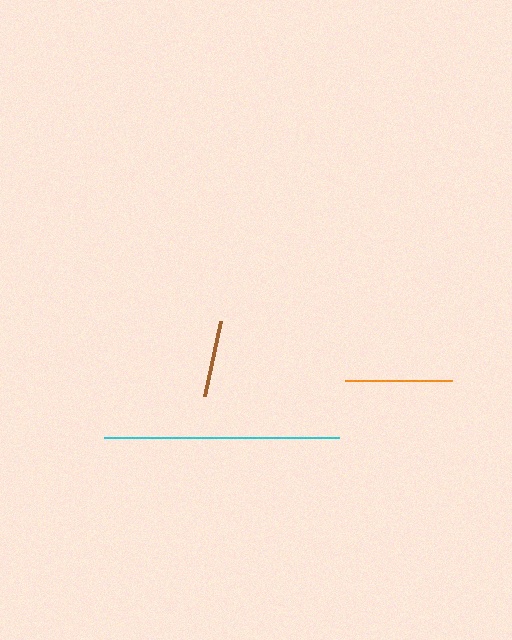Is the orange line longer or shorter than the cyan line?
The cyan line is longer than the orange line.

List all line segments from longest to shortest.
From longest to shortest: cyan, orange, brown.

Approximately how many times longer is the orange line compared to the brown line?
The orange line is approximately 1.4 times the length of the brown line.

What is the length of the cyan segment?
The cyan segment is approximately 235 pixels long.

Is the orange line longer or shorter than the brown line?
The orange line is longer than the brown line.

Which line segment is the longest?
The cyan line is the longest at approximately 235 pixels.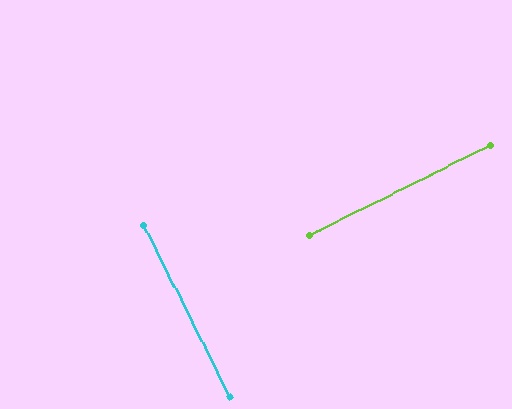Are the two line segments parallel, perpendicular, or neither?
Perpendicular — they meet at approximately 89°.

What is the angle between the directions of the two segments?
Approximately 89 degrees.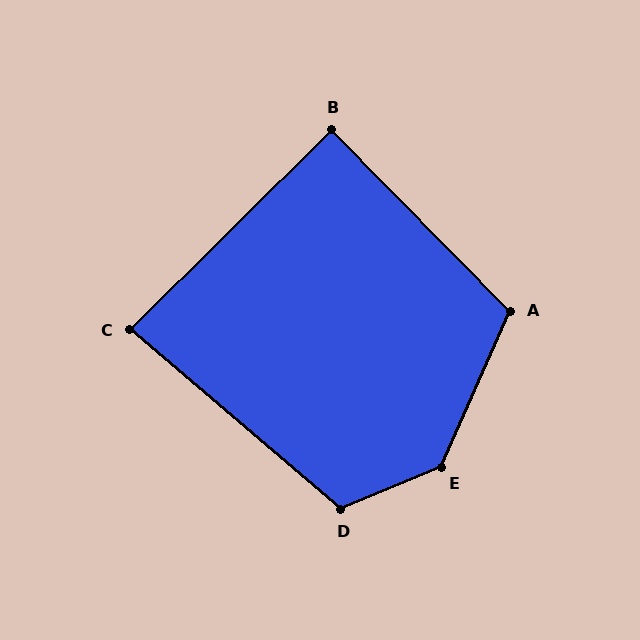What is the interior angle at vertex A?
Approximately 111 degrees (obtuse).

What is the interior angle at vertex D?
Approximately 117 degrees (obtuse).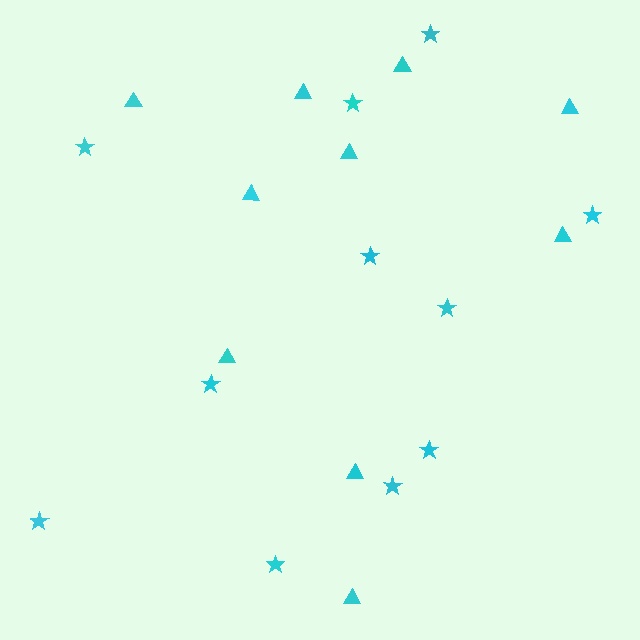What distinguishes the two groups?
There are 2 groups: one group of stars (11) and one group of triangles (10).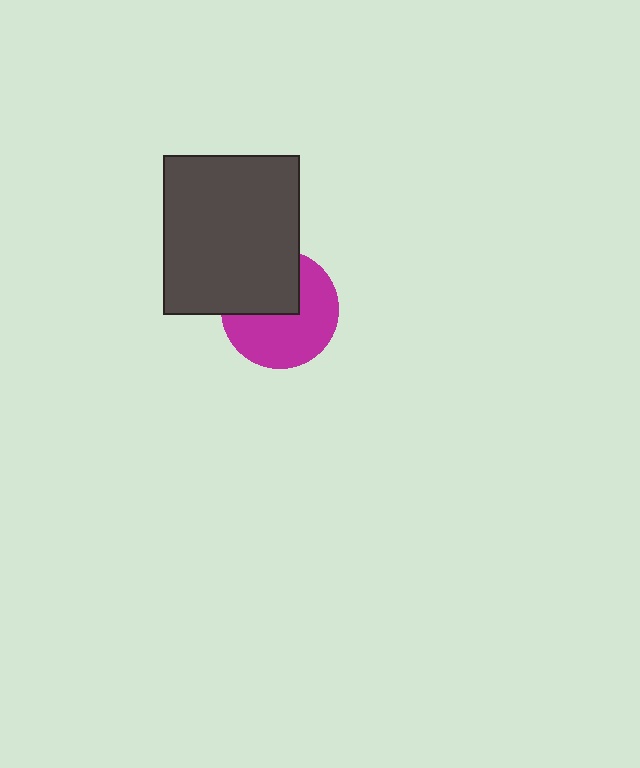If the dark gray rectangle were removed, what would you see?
You would see the complete magenta circle.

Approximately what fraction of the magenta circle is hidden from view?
Roughly 40% of the magenta circle is hidden behind the dark gray rectangle.